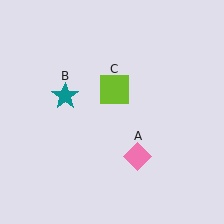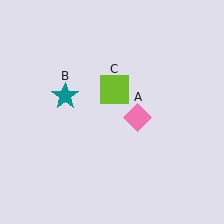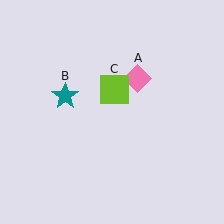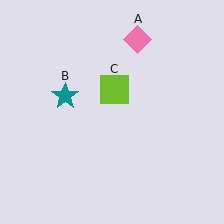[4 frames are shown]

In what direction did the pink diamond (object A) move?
The pink diamond (object A) moved up.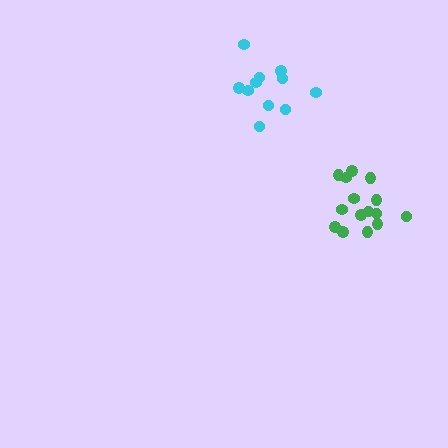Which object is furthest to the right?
The green cluster is rightmost.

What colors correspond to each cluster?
The clusters are colored: green, cyan.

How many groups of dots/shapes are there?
There are 2 groups.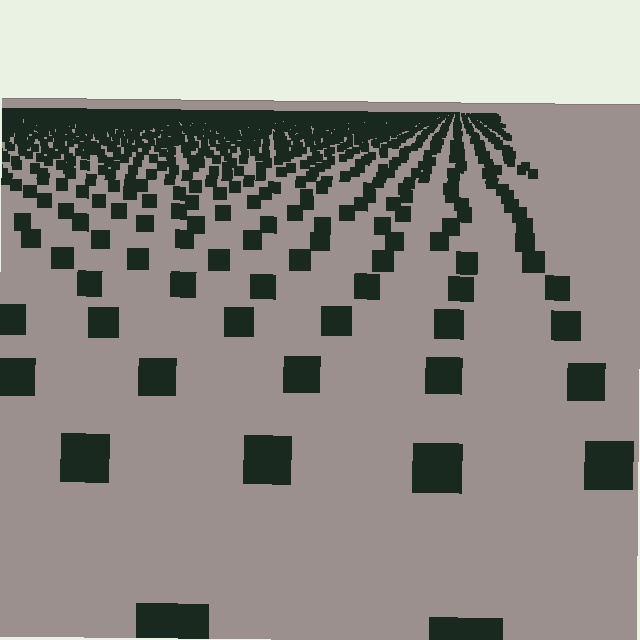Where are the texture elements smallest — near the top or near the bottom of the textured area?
Near the top.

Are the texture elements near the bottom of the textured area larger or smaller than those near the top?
Larger. Near the bottom, elements are closer to the viewer and appear at a bigger on-screen size.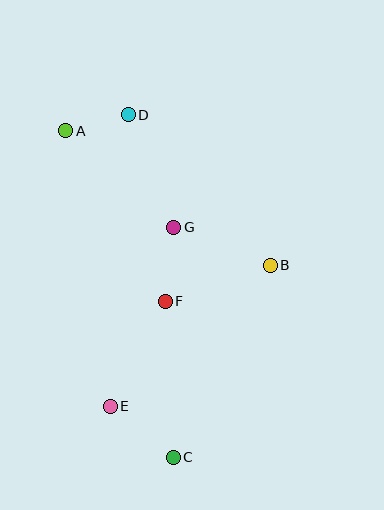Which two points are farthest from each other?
Points C and D are farthest from each other.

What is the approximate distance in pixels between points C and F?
The distance between C and F is approximately 156 pixels.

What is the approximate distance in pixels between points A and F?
The distance between A and F is approximately 197 pixels.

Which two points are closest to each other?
Points A and D are closest to each other.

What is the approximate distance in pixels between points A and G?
The distance between A and G is approximately 145 pixels.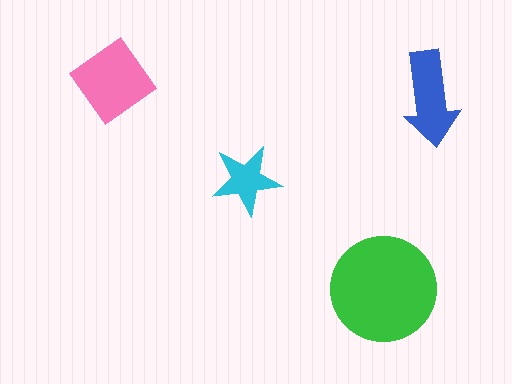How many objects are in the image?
There are 4 objects in the image.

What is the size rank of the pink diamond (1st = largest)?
2nd.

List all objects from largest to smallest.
The green circle, the pink diamond, the blue arrow, the cyan star.